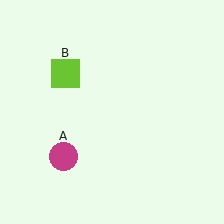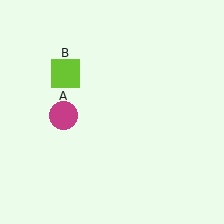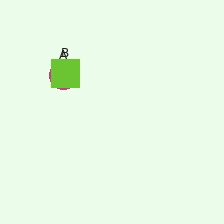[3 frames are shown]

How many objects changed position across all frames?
1 object changed position: magenta circle (object A).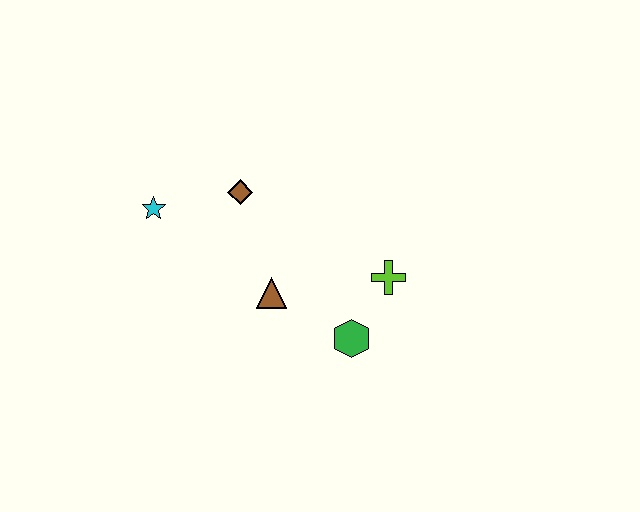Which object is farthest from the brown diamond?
The green hexagon is farthest from the brown diamond.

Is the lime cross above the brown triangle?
Yes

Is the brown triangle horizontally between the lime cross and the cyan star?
Yes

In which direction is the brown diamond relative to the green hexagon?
The brown diamond is above the green hexagon.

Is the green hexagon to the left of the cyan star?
No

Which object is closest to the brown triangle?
The green hexagon is closest to the brown triangle.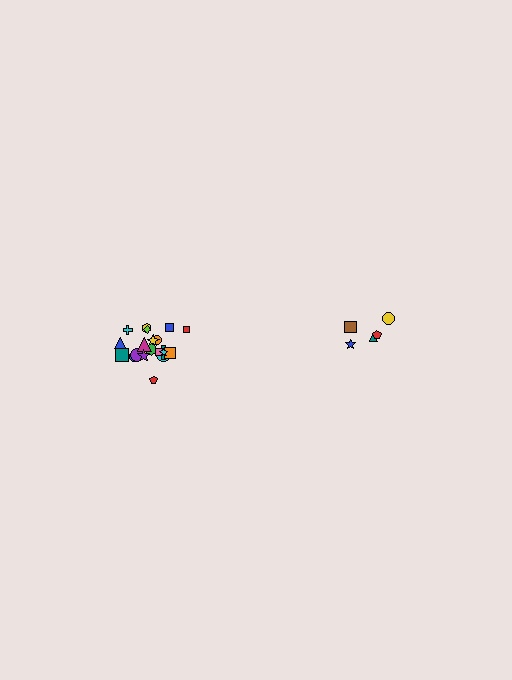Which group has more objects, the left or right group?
The left group.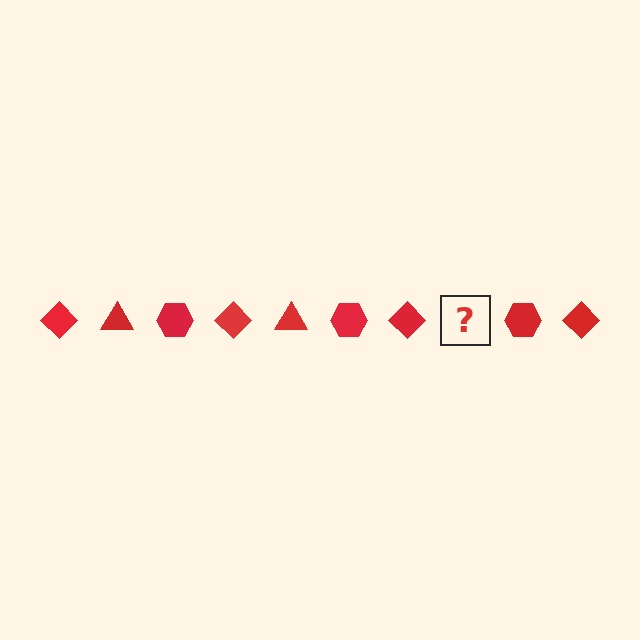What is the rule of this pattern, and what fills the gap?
The rule is that the pattern cycles through diamond, triangle, hexagon shapes in red. The gap should be filled with a red triangle.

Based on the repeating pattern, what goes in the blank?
The blank should be a red triangle.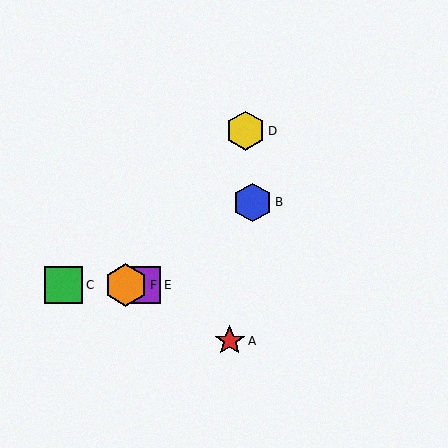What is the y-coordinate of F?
Object F is at y≈285.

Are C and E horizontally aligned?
Yes, both are at y≈285.